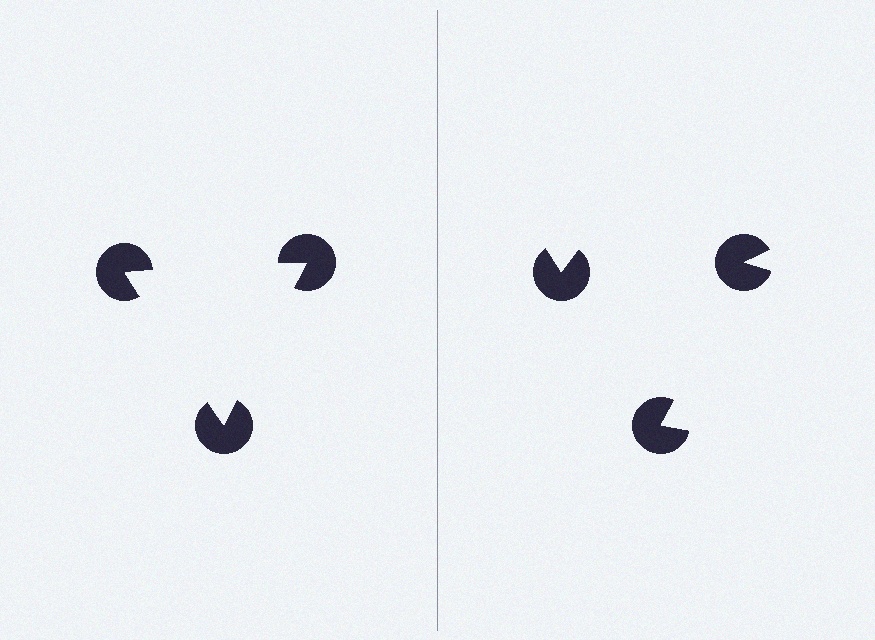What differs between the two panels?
The pac-man discs are positioned identically on both sides; only the wedge orientations differ. On the left they align to a triangle; on the right they are misaligned.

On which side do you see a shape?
An illusory triangle appears on the left side. On the right side the wedge cuts are rotated, so no coherent shape forms.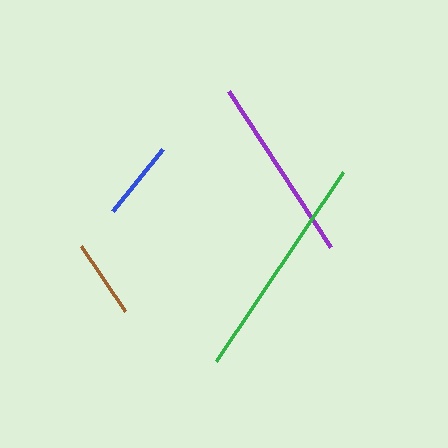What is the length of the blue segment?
The blue segment is approximately 79 pixels long.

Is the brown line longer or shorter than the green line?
The green line is longer than the brown line.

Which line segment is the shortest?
The brown line is the shortest at approximately 78 pixels.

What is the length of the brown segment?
The brown segment is approximately 78 pixels long.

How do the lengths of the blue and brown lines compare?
The blue and brown lines are approximately the same length.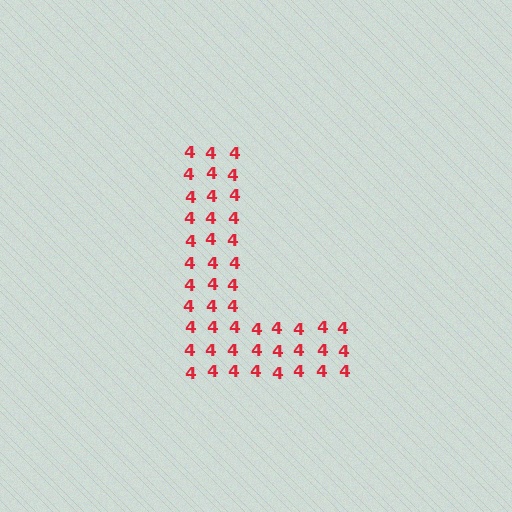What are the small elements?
The small elements are digit 4's.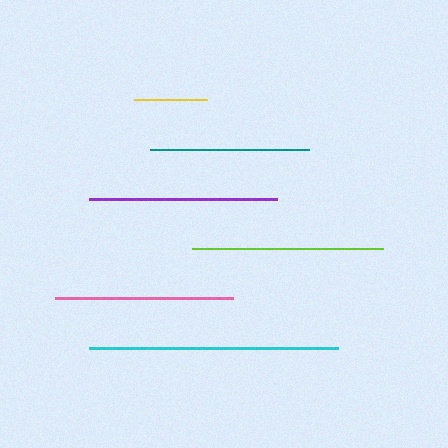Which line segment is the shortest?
The yellow line is the shortest at approximately 73 pixels.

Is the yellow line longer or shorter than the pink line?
The pink line is longer than the yellow line.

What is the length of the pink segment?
The pink segment is approximately 178 pixels long.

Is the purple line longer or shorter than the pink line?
The purple line is longer than the pink line.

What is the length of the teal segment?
The teal segment is approximately 159 pixels long.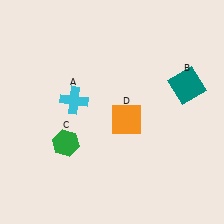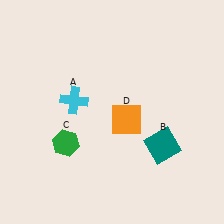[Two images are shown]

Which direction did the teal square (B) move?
The teal square (B) moved down.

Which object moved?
The teal square (B) moved down.